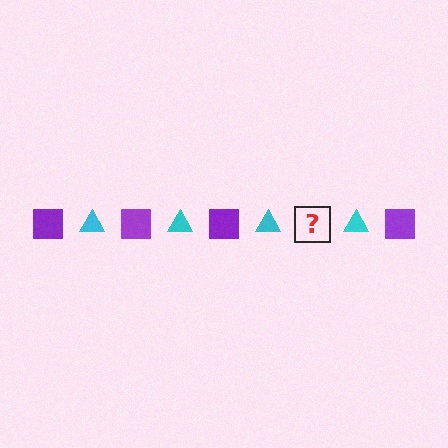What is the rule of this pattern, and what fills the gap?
The rule is that the pattern alternates between purple square and cyan triangle. The gap should be filled with a purple square.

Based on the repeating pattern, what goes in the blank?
The blank should be a purple square.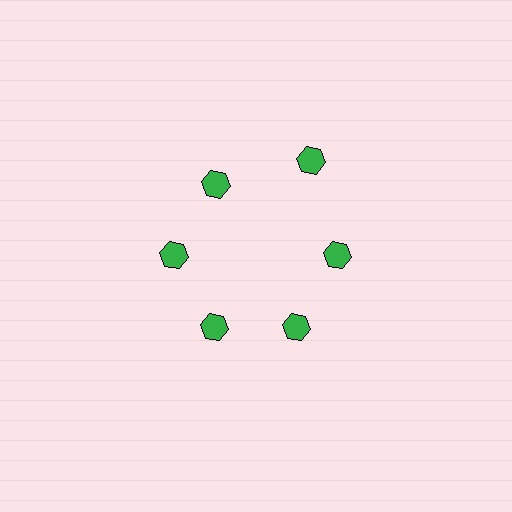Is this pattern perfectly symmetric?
No. The 6 green hexagons are arranged in a ring, but one element near the 1 o'clock position is pushed outward from the center, breaking the 6-fold rotational symmetry.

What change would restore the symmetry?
The symmetry would be restored by moving it inward, back onto the ring so that all 6 hexagons sit at equal angles and equal distance from the center.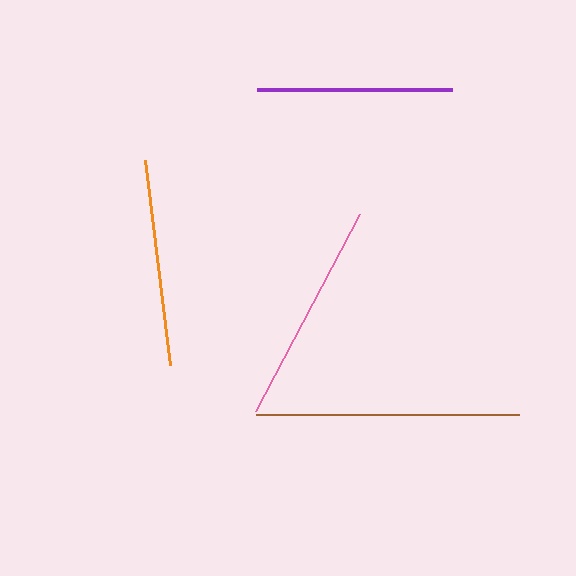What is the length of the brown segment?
The brown segment is approximately 263 pixels long.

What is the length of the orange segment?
The orange segment is approximately 206 pixels long.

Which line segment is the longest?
The brown line is the longest at approximately 263 pixels.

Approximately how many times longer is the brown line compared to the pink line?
The brown line is approximately 1.2 times the length of the pink line.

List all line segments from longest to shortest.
From longest to shortest: brown, pink, orange, purple.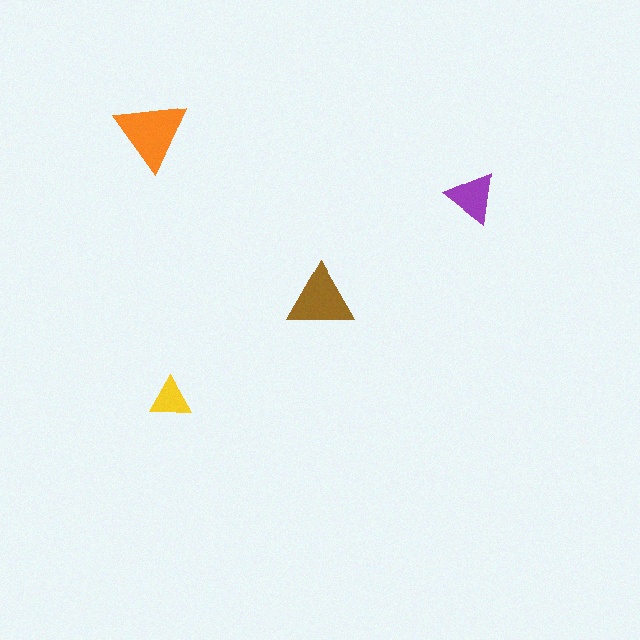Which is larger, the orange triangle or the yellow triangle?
The orange one.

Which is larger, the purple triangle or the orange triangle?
The orange one.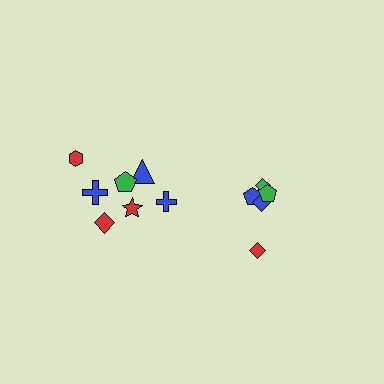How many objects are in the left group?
There are 7 objects.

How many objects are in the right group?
There are 5 objects.